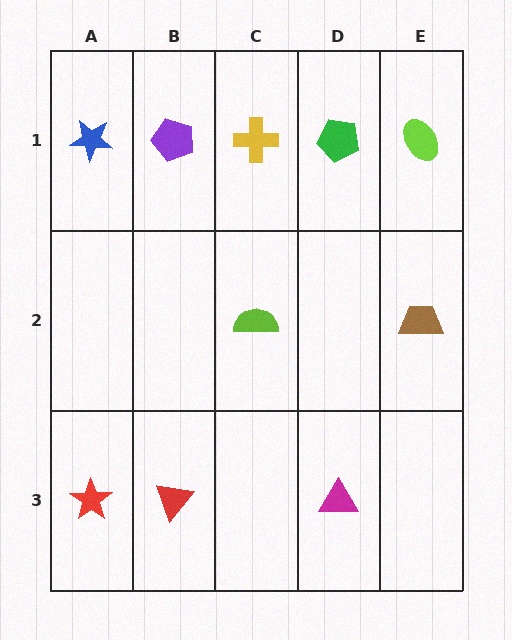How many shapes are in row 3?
3 shapes.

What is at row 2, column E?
A brown trapezoid.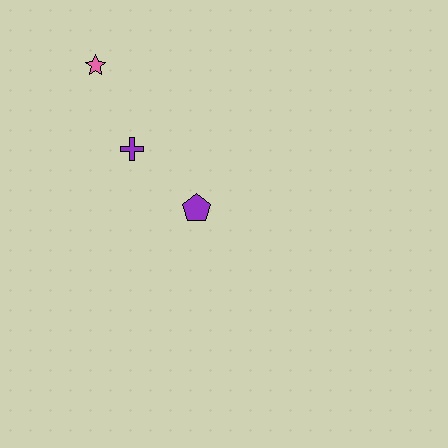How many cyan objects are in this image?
There are no cyan objects.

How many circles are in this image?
There are no circles.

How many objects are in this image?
There are 3 objects.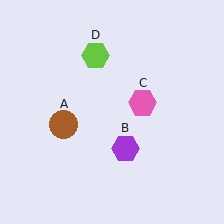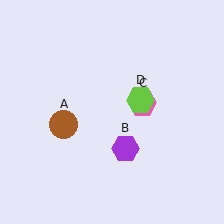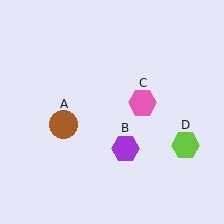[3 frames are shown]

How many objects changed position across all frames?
1 object changed position: lime hexagon (object D).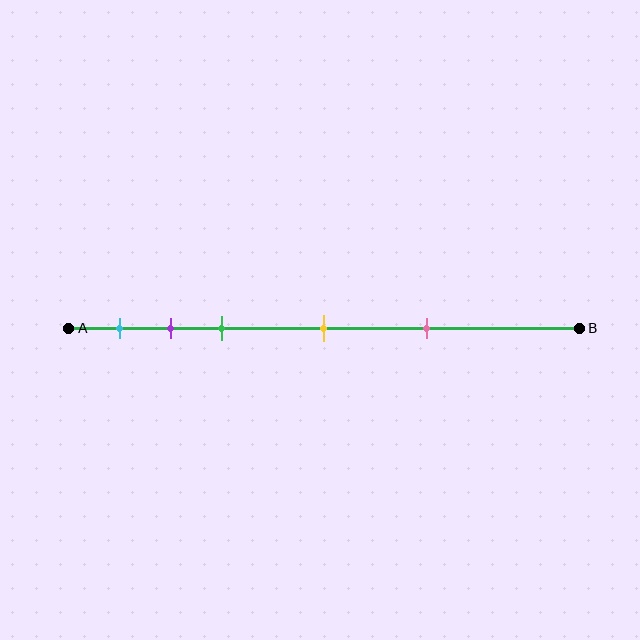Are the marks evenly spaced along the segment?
No, the marks are not evenly spaced.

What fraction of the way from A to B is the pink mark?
The pink mark is approximately 70% (0.7) of the way from A to B.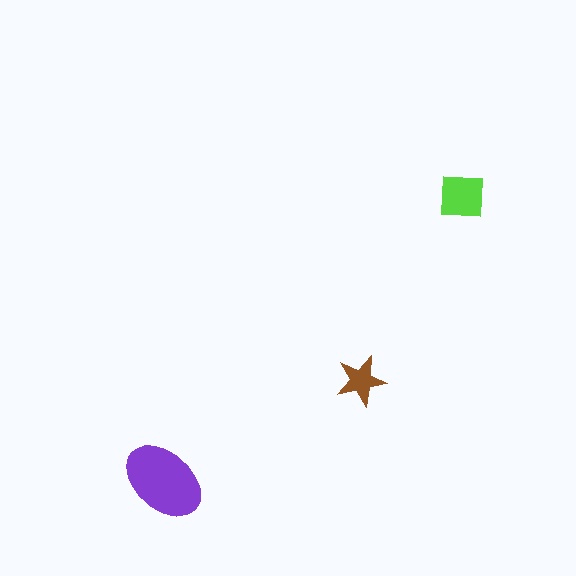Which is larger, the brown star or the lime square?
The lime square.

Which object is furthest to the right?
The lime square is rightmost.